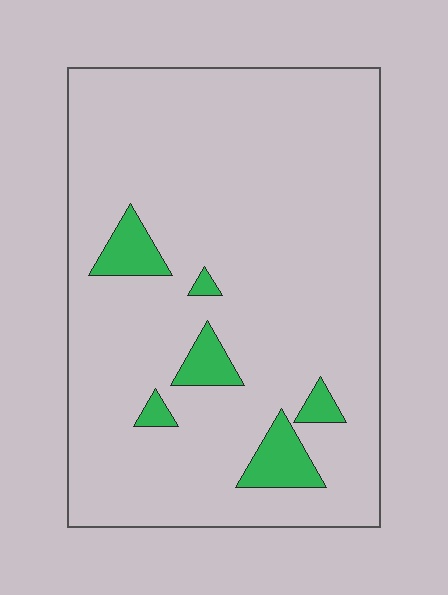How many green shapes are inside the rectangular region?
6.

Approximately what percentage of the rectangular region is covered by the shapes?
Approximately 10%.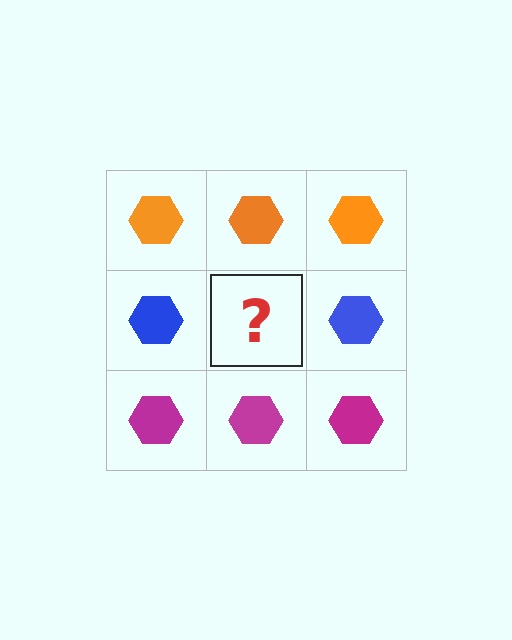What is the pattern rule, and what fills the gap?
The rule is that each row has a consistent color. The gap should be filled with a blue hexagon.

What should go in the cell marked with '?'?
The missing cell should contain a blue hexagon.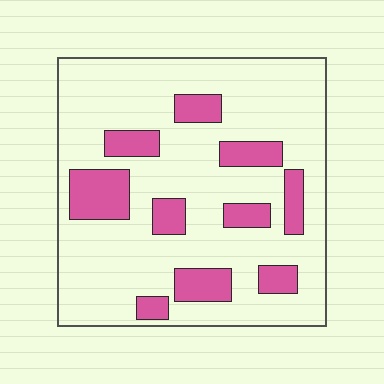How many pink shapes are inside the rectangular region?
10.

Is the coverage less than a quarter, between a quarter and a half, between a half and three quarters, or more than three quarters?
Less than a quarter.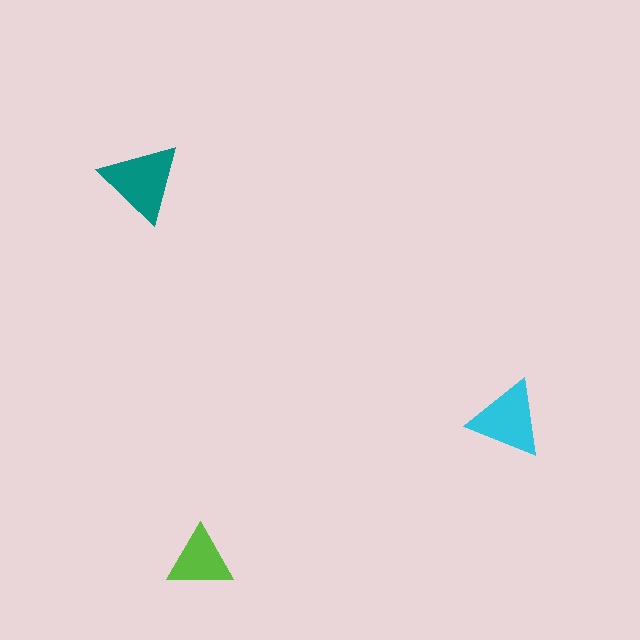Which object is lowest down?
The lime triangle is bottommost.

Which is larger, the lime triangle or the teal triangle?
The teal one.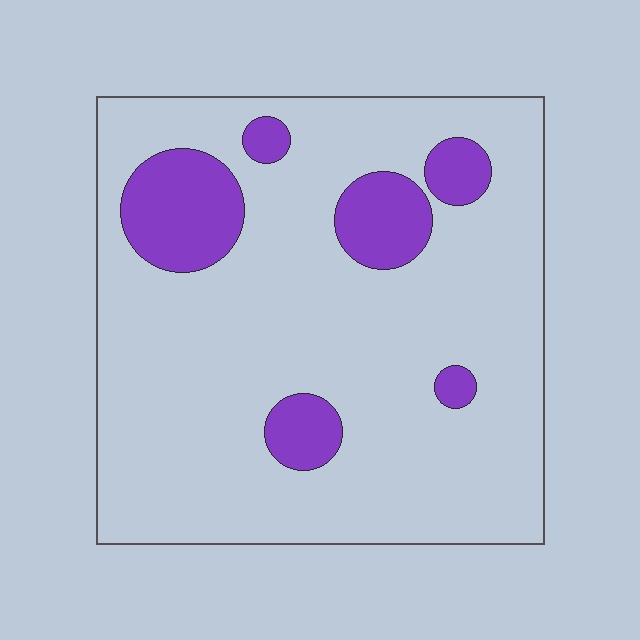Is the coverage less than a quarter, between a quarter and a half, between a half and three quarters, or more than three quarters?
Less than a quarter.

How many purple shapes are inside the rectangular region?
6.